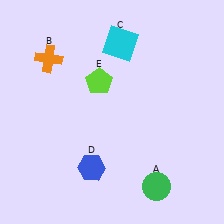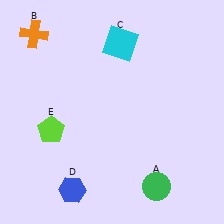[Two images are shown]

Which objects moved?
The objects that moved are: the orange cross (B), the blue hexagon (D), the lime pentagon (E).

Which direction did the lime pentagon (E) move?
The lime pentagon (E) moved down.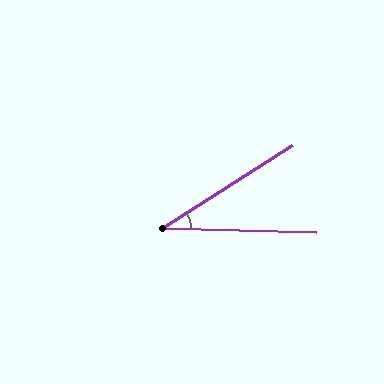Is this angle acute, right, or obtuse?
It is acute.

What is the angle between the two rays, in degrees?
Approximately 34 degrees.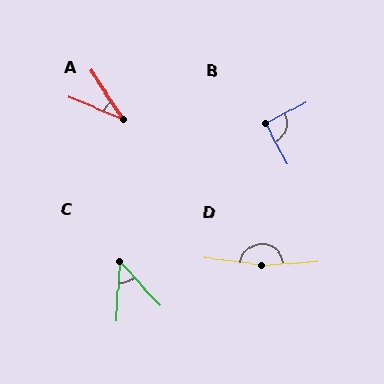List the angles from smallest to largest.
A (34°), C (46°), B (90°), D (169°).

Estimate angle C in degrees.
Approximately 46 degrees.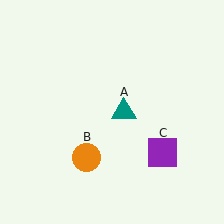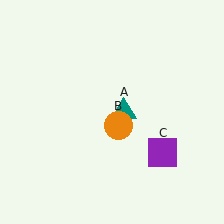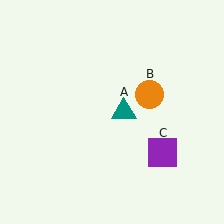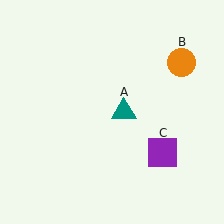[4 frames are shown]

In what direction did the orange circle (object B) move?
The orange circle (object B) moved up and to the right.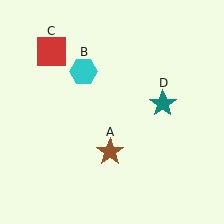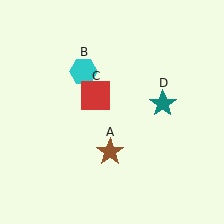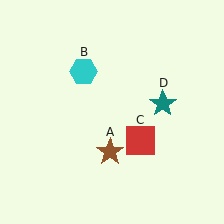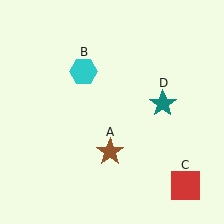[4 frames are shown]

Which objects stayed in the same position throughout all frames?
Brown star (object A) and cyan hexagon (object B) and teal star (object D) remained stationary.